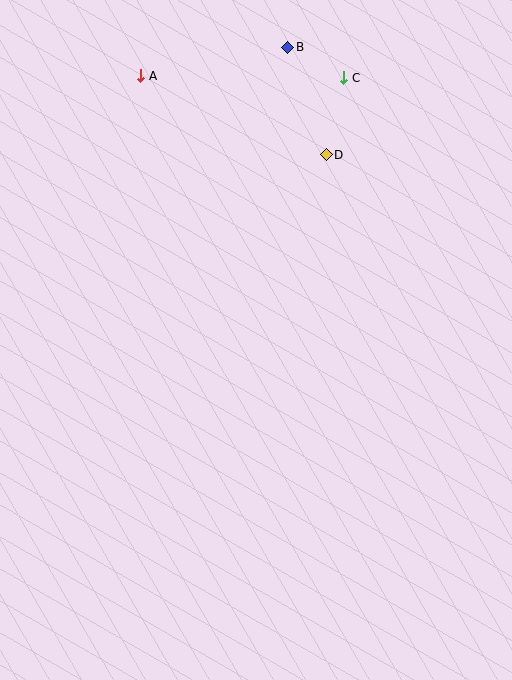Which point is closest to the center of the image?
Point D at (326, 155) is closest to the center.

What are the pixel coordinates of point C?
Point C is at (344, 78).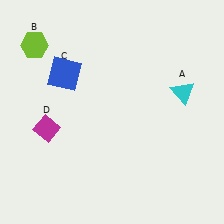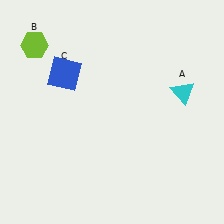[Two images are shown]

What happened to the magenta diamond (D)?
The magenta diamond (D) was removed in Image 2. It was in the bottom-left area of Image 1.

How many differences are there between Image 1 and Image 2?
There is 1 difference between the two images.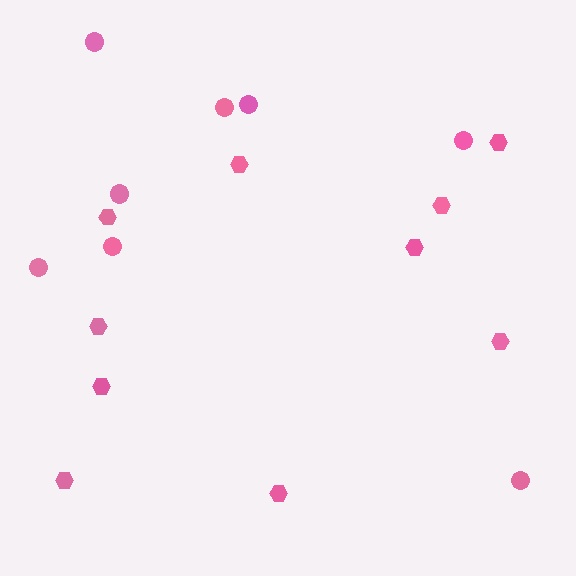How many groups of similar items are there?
There are 2 groups: one group of hexagons (10) and one group of circles (8).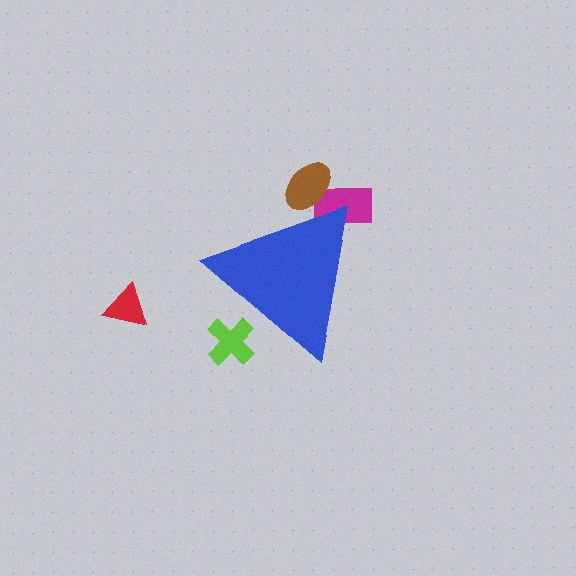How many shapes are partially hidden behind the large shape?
3 shapes are partially hidden.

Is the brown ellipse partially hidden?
Yes, the brown ellipse is partially hidden behind the blue triangle.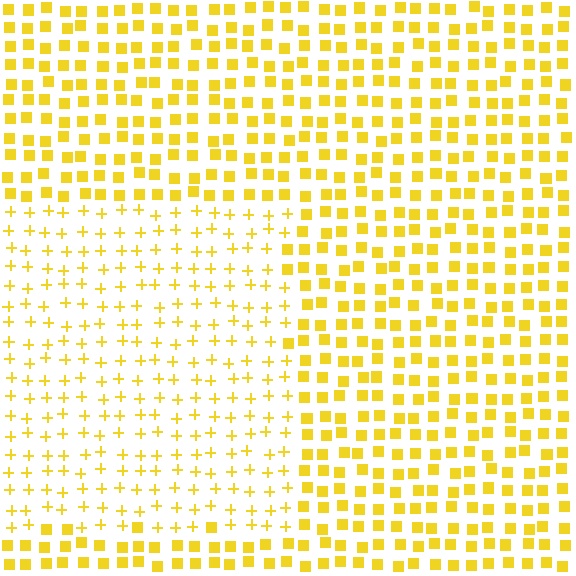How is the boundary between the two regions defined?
The boundary is defined by a change in element shape: plus signs inside vs. squares outside. All elements share the same color and spacing.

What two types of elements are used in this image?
The image uses plus signs inside the rectangle region and squares outside it.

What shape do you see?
I see a rectangle.